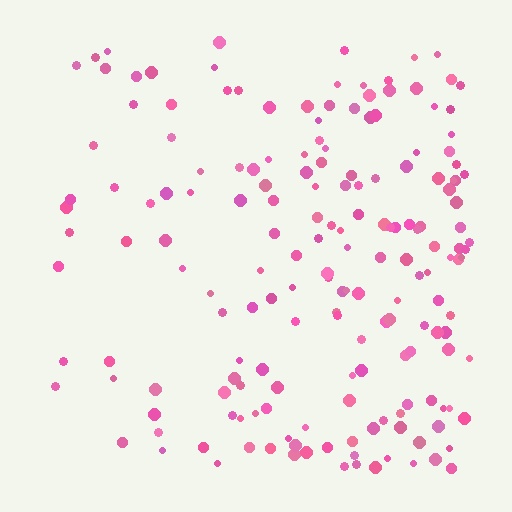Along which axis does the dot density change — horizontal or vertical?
Horizontal.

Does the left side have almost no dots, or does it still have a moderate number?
Still a moderate number, just noticeably fewer than the right.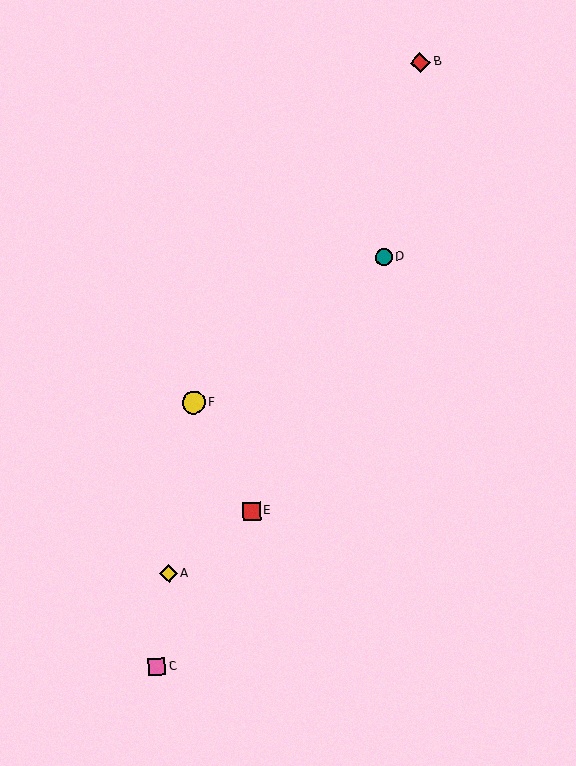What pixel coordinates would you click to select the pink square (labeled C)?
Click at (157, 667) to select the pink square C.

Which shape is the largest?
The yellow circle (labeled F) is the largest.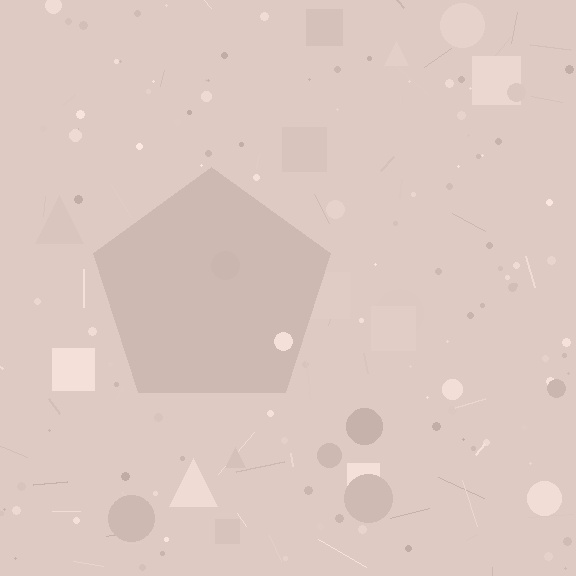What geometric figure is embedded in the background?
A pentagon is embedded in the background.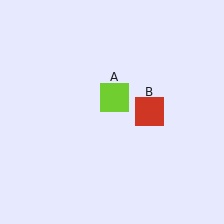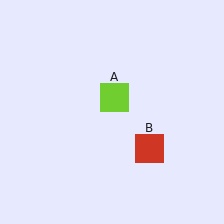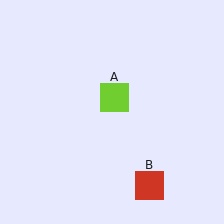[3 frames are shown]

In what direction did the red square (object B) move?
The red square (object B) moved down.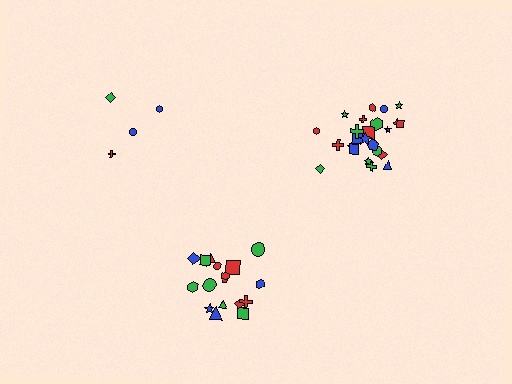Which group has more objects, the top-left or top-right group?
The top-right group.